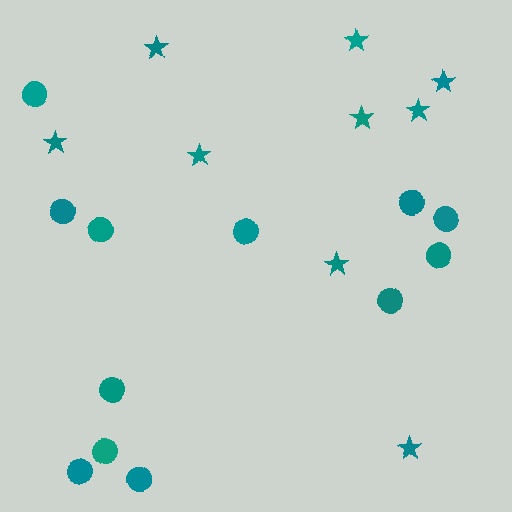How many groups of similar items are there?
There are 2 groups: one group of stars (9) and one group of circles (12).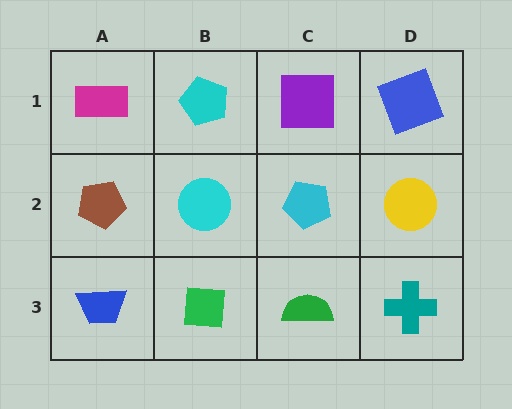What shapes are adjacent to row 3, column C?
A cyan pentagon (row 2, column C), a green square (row 3, column B), a teal cross (row 3, column D).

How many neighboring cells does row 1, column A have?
2.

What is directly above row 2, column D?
A blue square.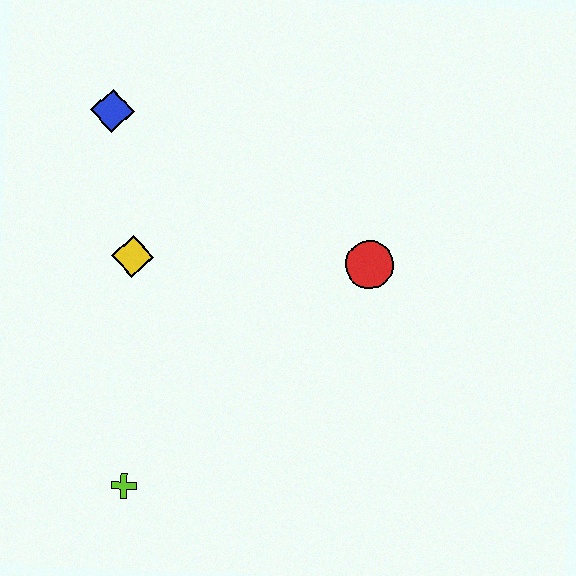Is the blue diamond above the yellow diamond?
Yes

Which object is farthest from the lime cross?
The blue diamond is farthest from the lime cross.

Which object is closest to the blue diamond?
The yellow diamond is closest to the blue diamond.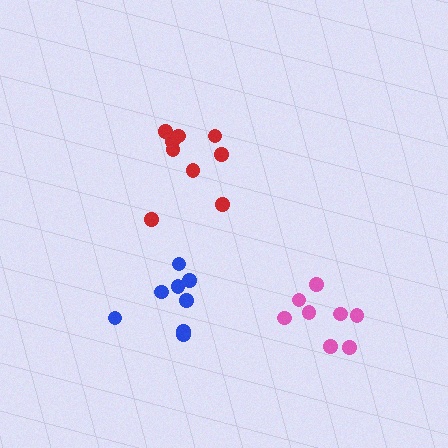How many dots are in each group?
Group 1: 8 dots, Group 2: 8 dots, Group 3: 9 dots (25 total).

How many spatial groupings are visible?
There are 3 spatial groupings.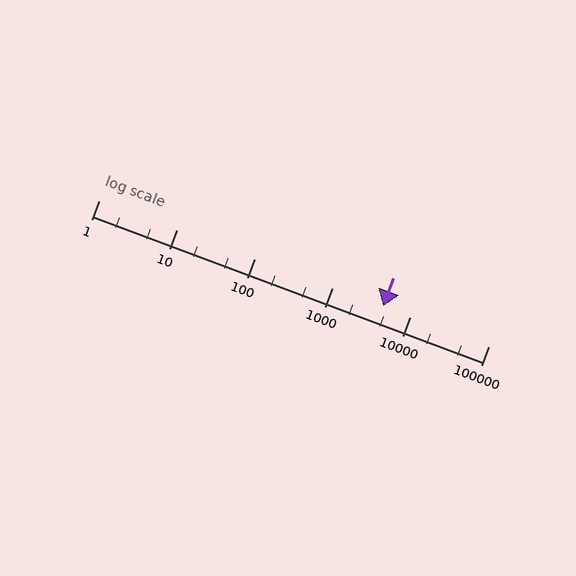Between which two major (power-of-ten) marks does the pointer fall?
The pointer is between 1000 and 10000.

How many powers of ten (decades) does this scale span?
The scale spans 5 decades, from 1 to 100000.